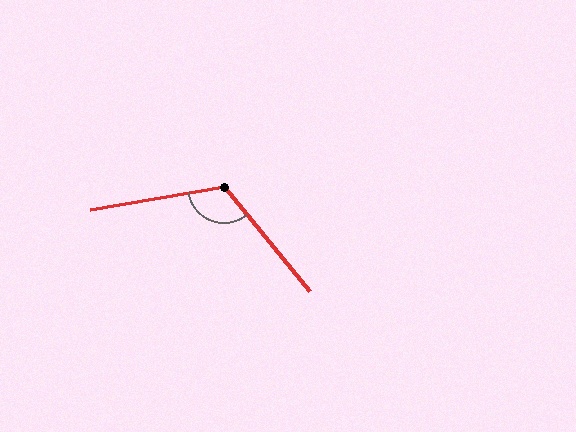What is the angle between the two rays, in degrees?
Approximately 120 degrees.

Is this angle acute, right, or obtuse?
It is obtuse.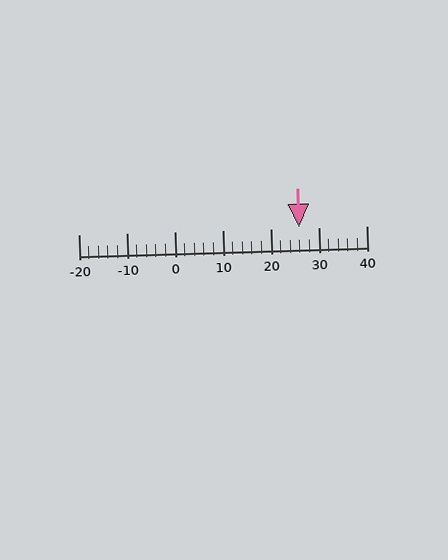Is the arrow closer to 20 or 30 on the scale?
The arrow is closer to 30.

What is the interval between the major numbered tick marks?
The major tick marks are spaced 10 units apart.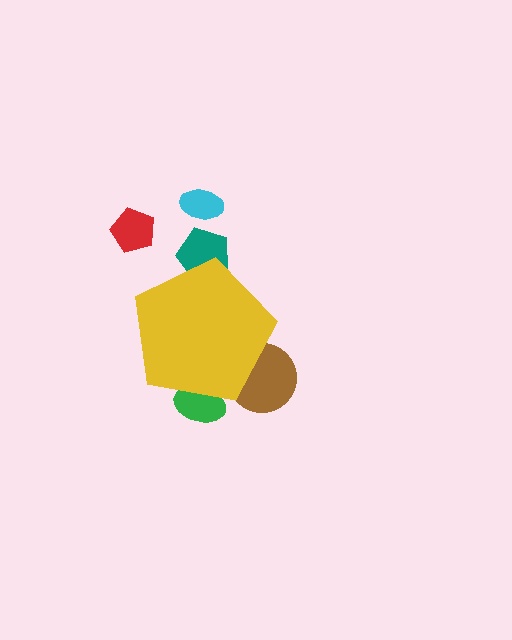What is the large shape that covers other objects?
A yellow pentagon.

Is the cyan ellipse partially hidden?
No, the cyan ellipse is fully visible.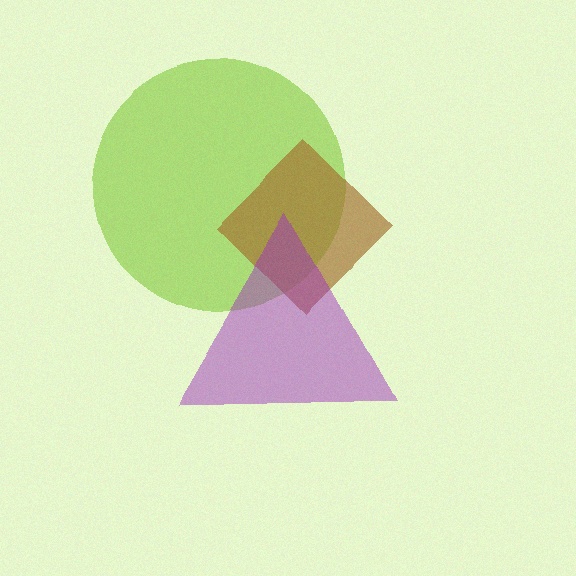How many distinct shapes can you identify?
There are 3 distinct shapes: a lime circle, a brown diamond, a purple triangle.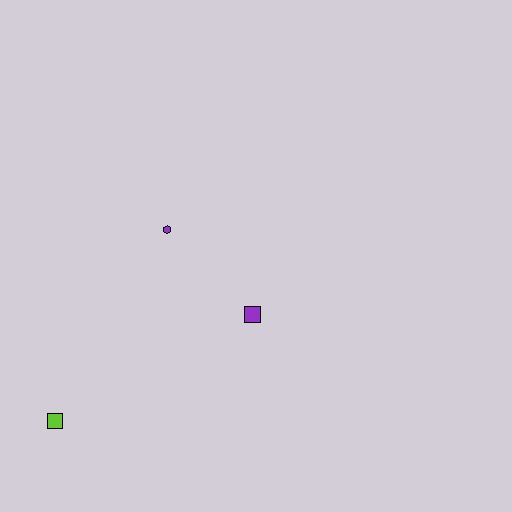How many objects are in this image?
There are 3 objects.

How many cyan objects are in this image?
There are no cyan objects.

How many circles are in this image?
There are no circles.